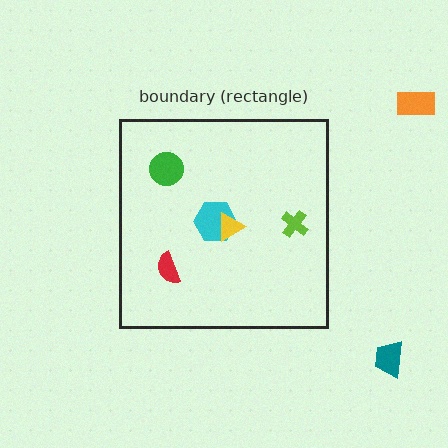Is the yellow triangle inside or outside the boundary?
Inside.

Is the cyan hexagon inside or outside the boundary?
Inside.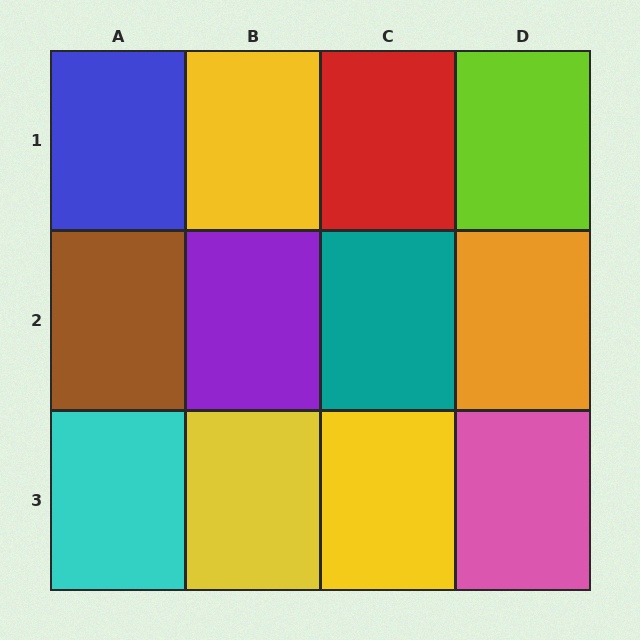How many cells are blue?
1 cell is blue.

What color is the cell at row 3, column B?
Yellow.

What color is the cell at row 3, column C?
Yellow.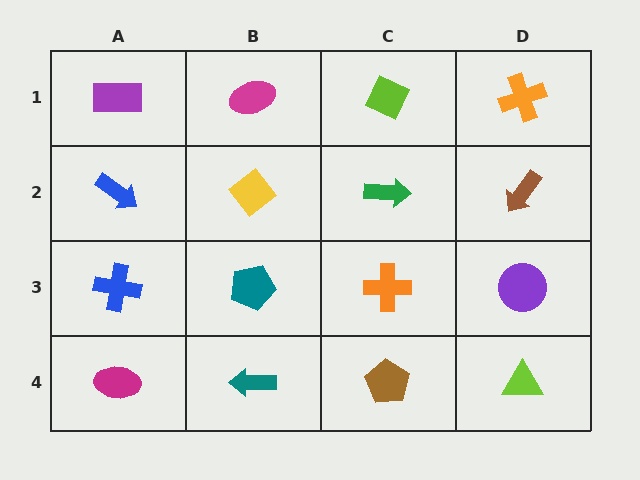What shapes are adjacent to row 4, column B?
A teal pentagon (row 3, column B), a magenta ellipse (row 4, column A), a brown pentagon (row 4, column C).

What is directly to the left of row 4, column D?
A brown pentagon.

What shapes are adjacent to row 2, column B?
A magenta ellipse (row 1, column B), a teal pentagon (row 3, column B), a blue arrow (row 2, column A), a green arrow (row 2, column C).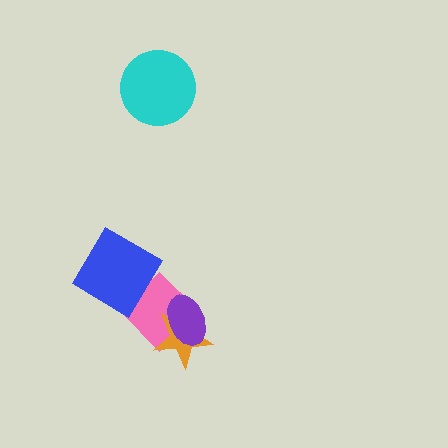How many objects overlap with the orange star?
2 objects overlap with the orange star.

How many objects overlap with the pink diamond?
3 objects overlap with the pink diamond.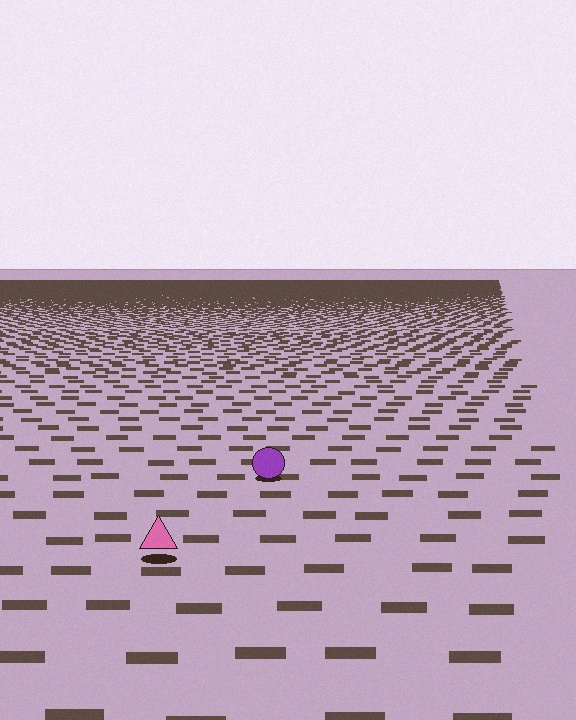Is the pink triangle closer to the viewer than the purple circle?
Yes. The pink triangle is closer — you can tell from the texture gradient: the ground texture is coarser near it.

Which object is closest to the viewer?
The pink triangle is closest. The texture marks near it are larger and more spread out.